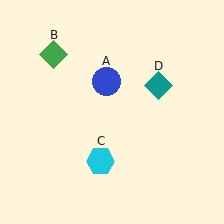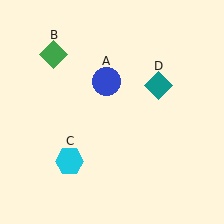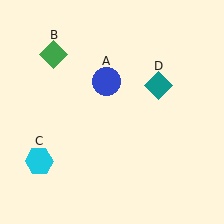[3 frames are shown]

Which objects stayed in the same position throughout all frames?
Blue circle (object A) and green diamond (object B) and teal diamond (object D) remained stationary.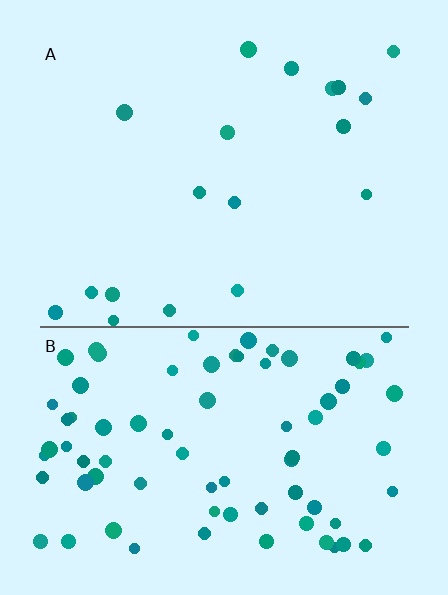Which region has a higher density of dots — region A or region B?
B (the bottom).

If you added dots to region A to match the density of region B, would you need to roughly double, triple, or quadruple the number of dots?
Approximately quadruple.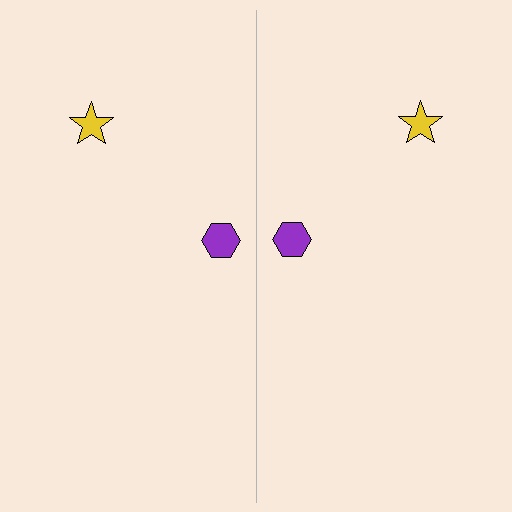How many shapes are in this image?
There are 4 shapes in this image.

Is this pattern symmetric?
Yes, this pattern has bilateral (reflection) symmetry.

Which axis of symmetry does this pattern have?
The pattern has a vertical axis of symmetry running through the center of the image.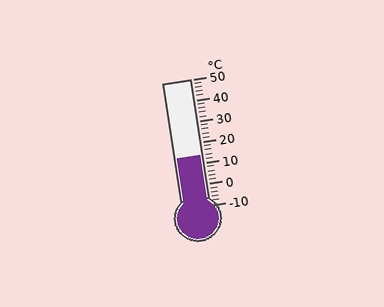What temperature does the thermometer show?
The thermometer shows approximately 14°C.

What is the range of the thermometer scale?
The thermometer scale ranges from -10°C to 50°C.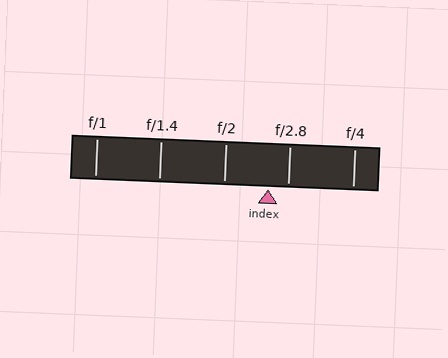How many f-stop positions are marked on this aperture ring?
There are 5 f-stop positions marked.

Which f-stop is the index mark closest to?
The index mark is closest to f/2.8.